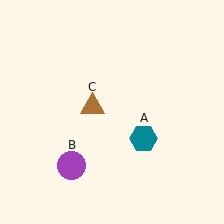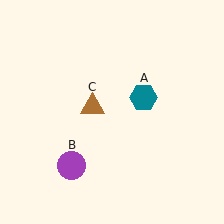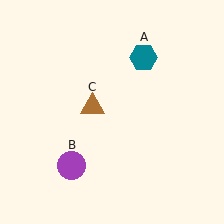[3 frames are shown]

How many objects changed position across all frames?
1 object changed position: teal hexagon (object A).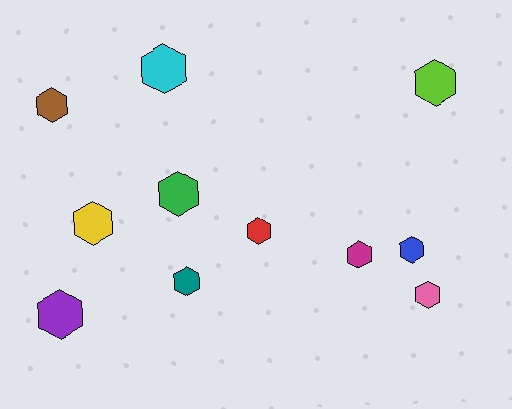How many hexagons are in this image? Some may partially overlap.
There are 11 hexagons.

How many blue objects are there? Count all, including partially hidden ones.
There is 1 blue object.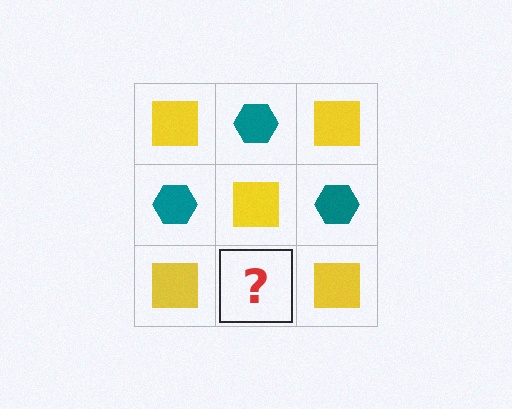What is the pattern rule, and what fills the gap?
The rule is that it alternates yellow square and teal hexagon in a checkerboard pattern. The gap should be filled with a teal hexagon.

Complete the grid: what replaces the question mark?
The question mark should be replaced with a teal hexagon.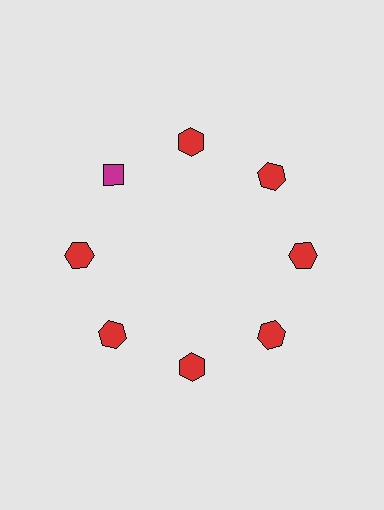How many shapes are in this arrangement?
There are 8 shapes arranged in a ring pattern.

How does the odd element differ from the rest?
It differs in both color (magenta instead of red) and shape (diamond instead of hexagon).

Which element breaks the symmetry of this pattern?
The magenta diamond at roughly the 10 o'clock position breaks the symmetry. All other shapes are red hexagons.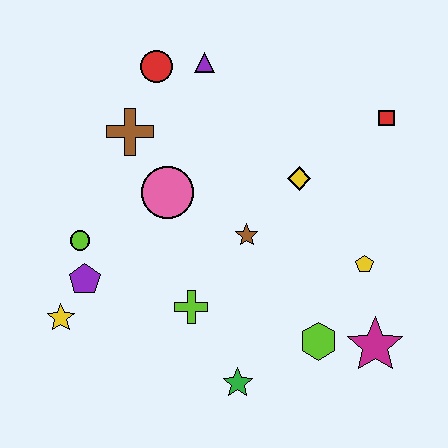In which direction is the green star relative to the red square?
The green star is below the red square.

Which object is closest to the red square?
The yellow diamond is closest to the red square.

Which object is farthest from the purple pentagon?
The red square is farthest from the purple pentagon.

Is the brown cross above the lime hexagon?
Yes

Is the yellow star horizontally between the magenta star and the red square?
No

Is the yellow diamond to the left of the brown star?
No